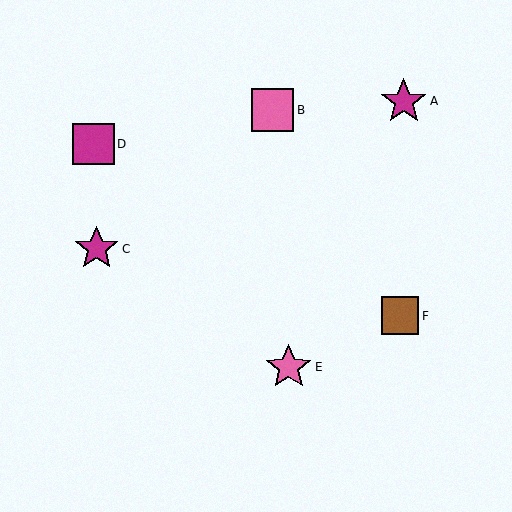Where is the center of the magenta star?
The center of the magenta star is at (97, 249).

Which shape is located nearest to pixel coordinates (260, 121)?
The pink square (labeled B) at (273, 110) is nearest to that location.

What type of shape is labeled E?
Shape E is a pink star.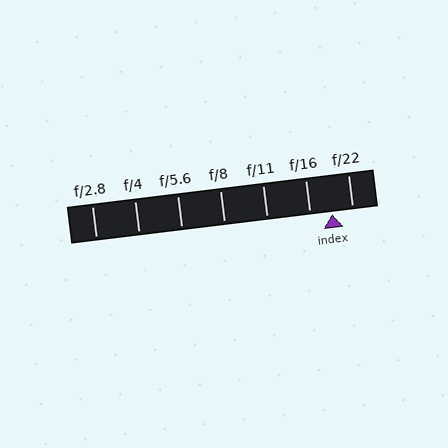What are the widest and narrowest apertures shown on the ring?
The widest aperture shown is f/2.8 and the narrowest is f/22.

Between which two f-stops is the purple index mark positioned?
The index mark is between f/16 and f/22.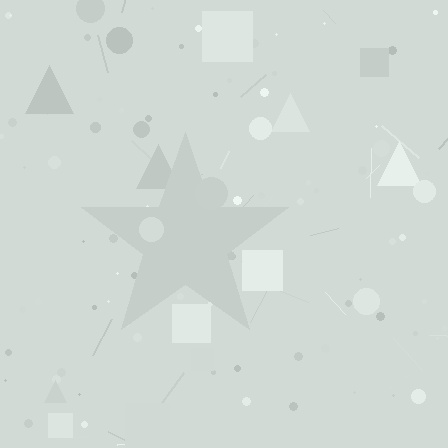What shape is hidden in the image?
A star is hidden in the image.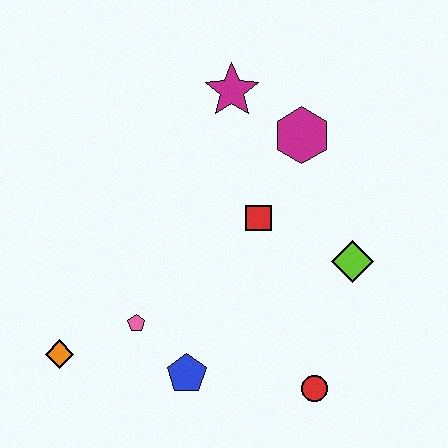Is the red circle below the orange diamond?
Yes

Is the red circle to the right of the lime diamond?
No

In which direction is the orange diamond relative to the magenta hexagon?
The orange diamond is to the left of the magenta hexagon.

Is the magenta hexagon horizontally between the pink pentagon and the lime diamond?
Yes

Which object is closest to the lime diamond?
The red square is closest to the lime diamond.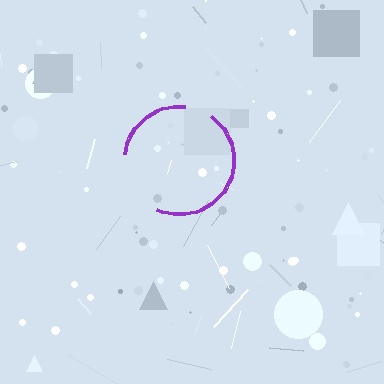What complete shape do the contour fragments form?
The contour fragments form a circle.